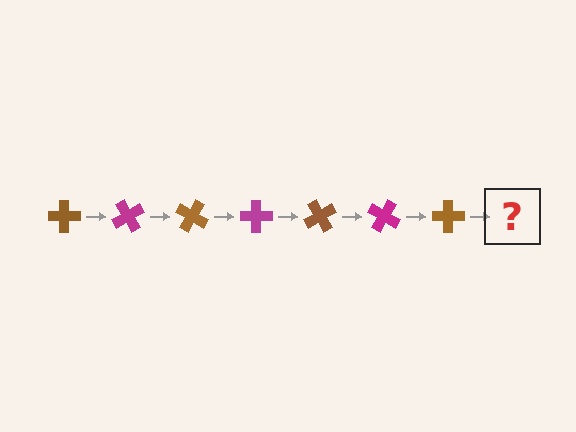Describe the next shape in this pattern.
It should be a magenta cross, rotated 420 degrees from the start.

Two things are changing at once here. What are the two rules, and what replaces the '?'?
The two rules are that it rotates 60 degrees each step and the color cycles through brown and magenta. The '?' should be a magenta cross, rotated 420 degrees from the start.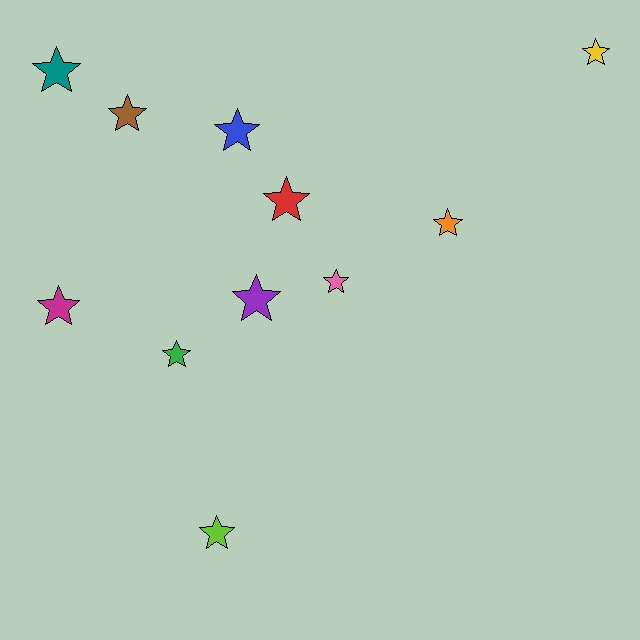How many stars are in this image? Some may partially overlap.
There are 11 stars.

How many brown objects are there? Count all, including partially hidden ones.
There is 1 brown object.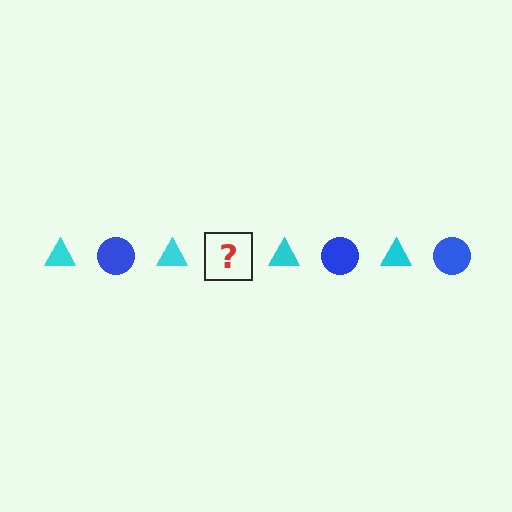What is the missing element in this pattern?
The missing element is a blue circle.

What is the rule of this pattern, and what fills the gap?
The rule is that the pattern alternates between cyan triangle and blue circle. The gap should be filled with a blue circle.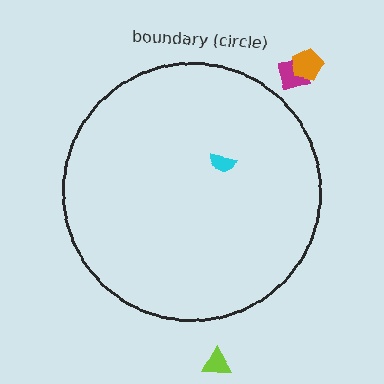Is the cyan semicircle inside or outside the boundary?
Inside.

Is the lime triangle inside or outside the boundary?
Outside.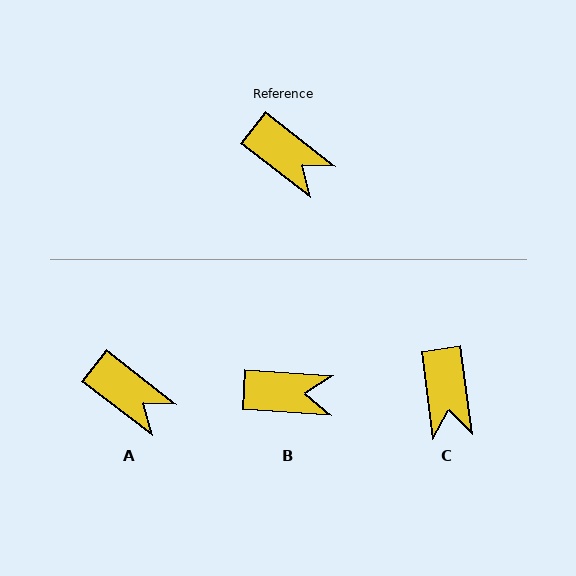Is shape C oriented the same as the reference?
No, it is off by about 44 degrees.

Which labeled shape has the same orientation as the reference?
A.